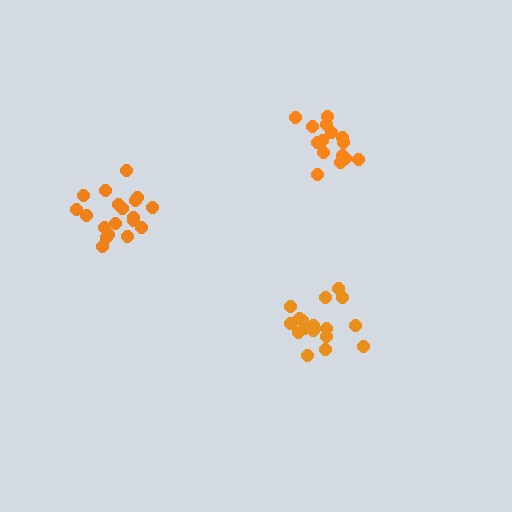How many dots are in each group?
Group 1: 18 dots, Group 2: 19 dots, Group 3: 15 dots (52 total).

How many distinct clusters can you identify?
There are 3 distinct clusters.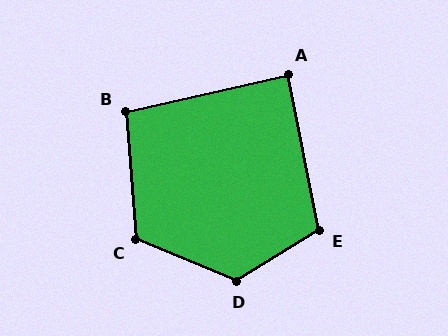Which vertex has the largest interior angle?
D, at approximately 126 degrees.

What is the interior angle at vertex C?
Approximately 117 degrees (obtuse).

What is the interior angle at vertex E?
Approximately 110 degrees (obtuse).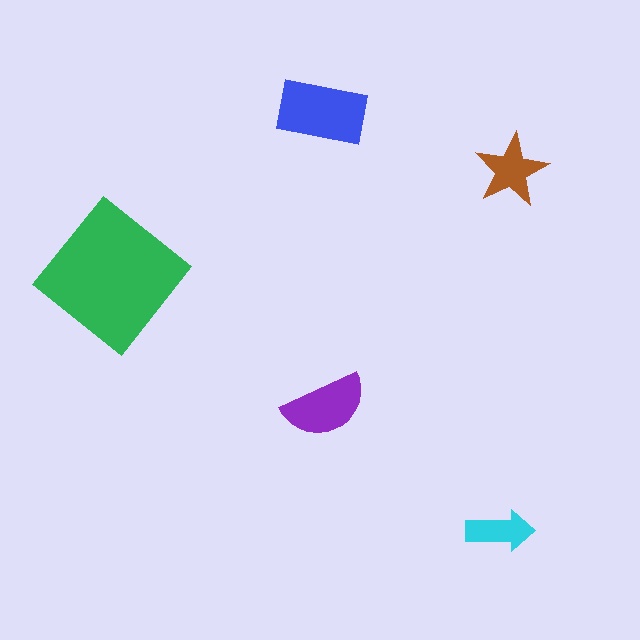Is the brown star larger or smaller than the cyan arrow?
Larger.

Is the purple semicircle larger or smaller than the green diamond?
Smaller.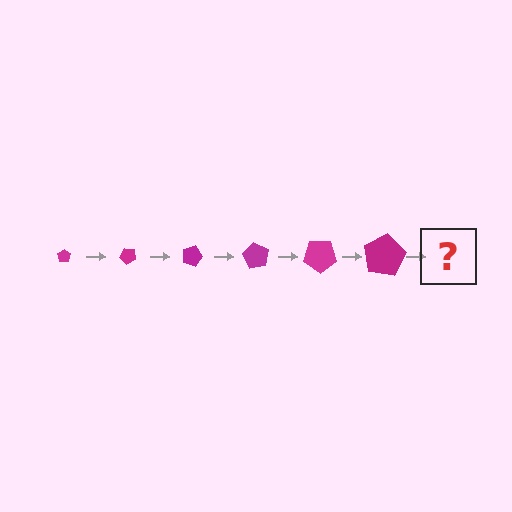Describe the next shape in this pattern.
It should be a pentagon, larger than the previous one and rotated 270 degrees from the start.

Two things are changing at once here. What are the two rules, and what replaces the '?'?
The two rules are that the pentagon grows larger each step and it rotates 45 degrees each step. The '?' should be a pentagon, larger than the previous one and rotated 270 degrees from the start.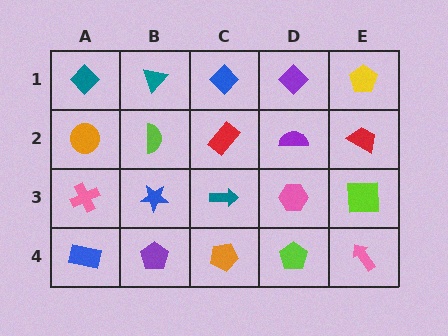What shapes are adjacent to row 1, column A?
An orange circle (row 2, column A), a teal triangle (row 1, column B).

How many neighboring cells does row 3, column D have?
4.